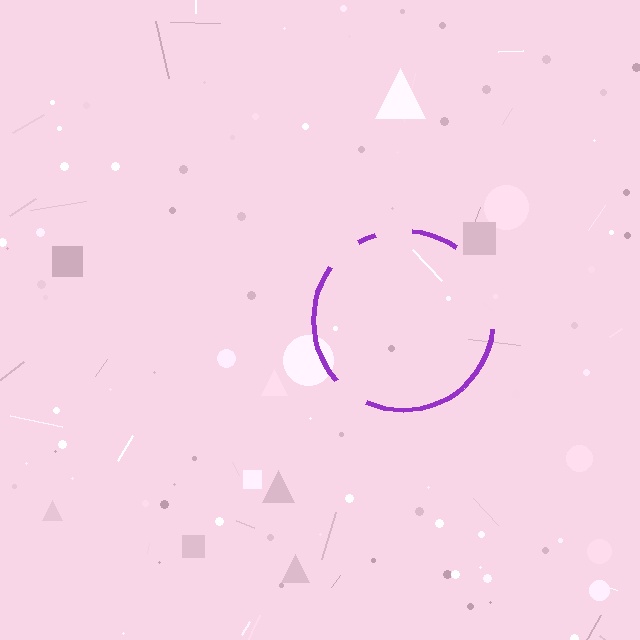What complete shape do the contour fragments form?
The contour fragments form a circle.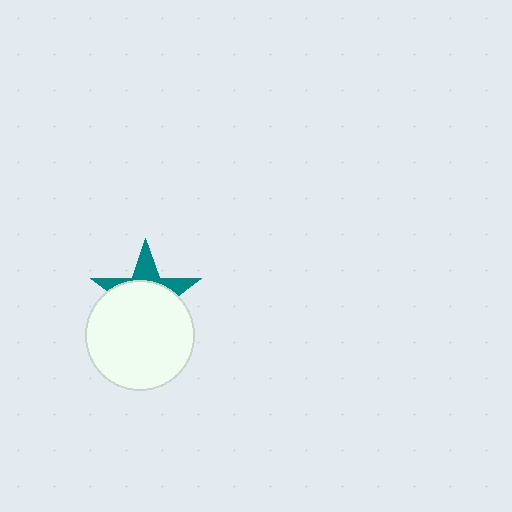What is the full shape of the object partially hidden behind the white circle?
The partially hidden object is a teal star.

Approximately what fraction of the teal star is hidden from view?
Roughly 66% of the teal star is hidden behind the white circle.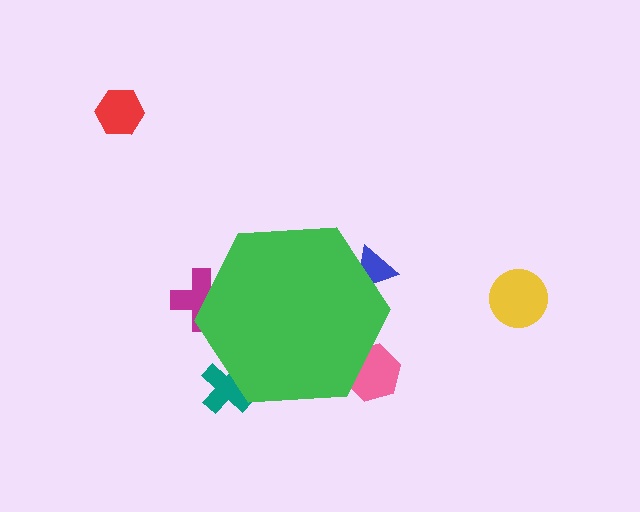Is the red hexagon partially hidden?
No, the red hexagon is fully visible.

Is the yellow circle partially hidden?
No, the yellow circle is fully visible.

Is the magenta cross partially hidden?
Yes, the magenta cross is partially hidden behind the green hexagon.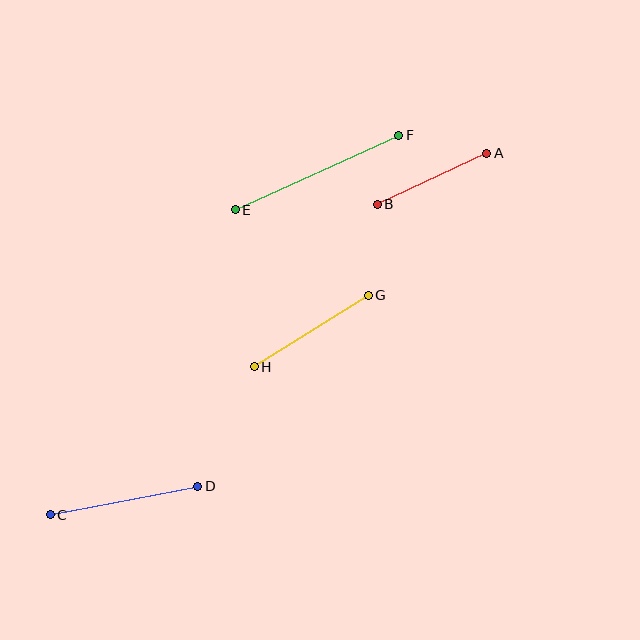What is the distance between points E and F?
The distance is approximately 180 pixels.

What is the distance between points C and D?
The distance is approximately 150 pixels.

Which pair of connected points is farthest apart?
Points E and F are farthest apart.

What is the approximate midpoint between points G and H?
The midpoint is at approximately (311, 331) pixels.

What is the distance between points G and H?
The distance is approximately 135 pixels.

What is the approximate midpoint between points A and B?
The midpoint is at approximately (432, 179) pixels.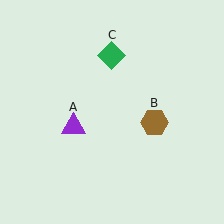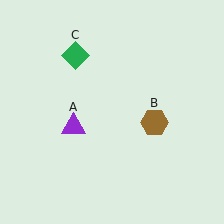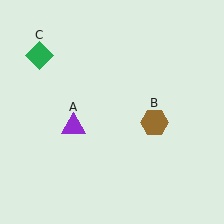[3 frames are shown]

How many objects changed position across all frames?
1 object changed position: green diamond (object C).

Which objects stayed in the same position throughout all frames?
Purple triangle (object A) and brown hexagon (object B) remained stationary.